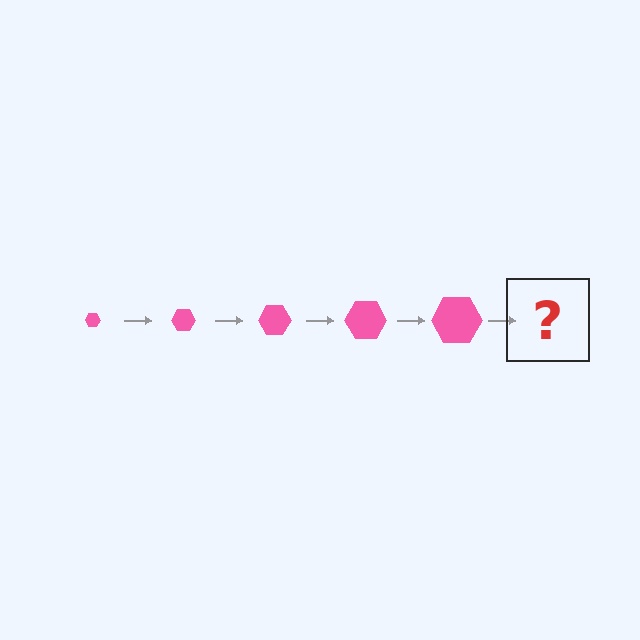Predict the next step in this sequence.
The next step is a pink hexagon, larger than the previous one.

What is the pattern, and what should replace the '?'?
The pattern is that the hexagon gets progressively larger each step. The '?' should be a pink hexagon, larger than the previous one.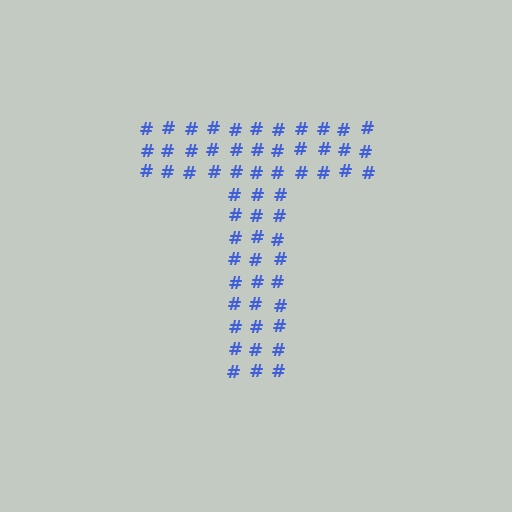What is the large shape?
The large shape is the letter T.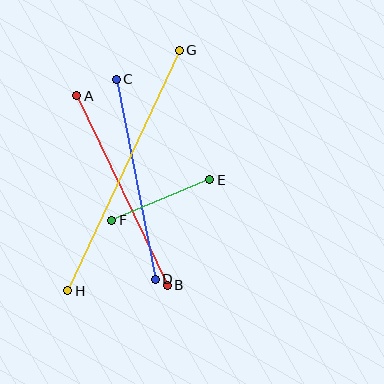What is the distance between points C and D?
The distance is approximately 204 pixels.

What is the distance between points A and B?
The distance is approximately 210 pixels.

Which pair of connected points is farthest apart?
Points G and H are farthest apart.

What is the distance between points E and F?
The distance is approximately 106 pixels.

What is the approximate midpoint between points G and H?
The midpoint is at approximately (124, 170) pixels.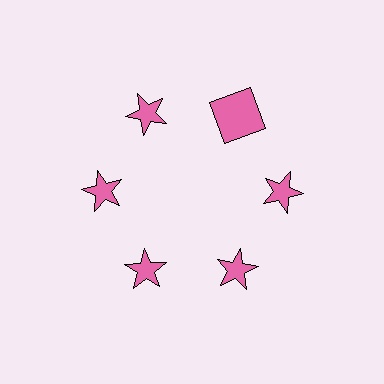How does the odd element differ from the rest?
It has a different shape: square instead of star.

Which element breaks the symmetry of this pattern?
The pink square at roughly the 1 o'clock position breaks the symmetry. All other shapes are pink stars.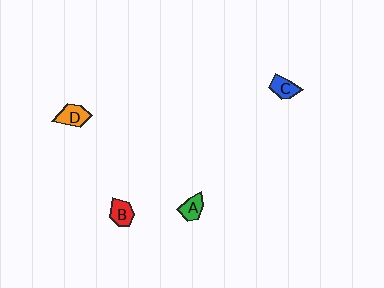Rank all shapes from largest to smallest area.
From largest to smallest: D (orange), B (red), A (green), C (blue).